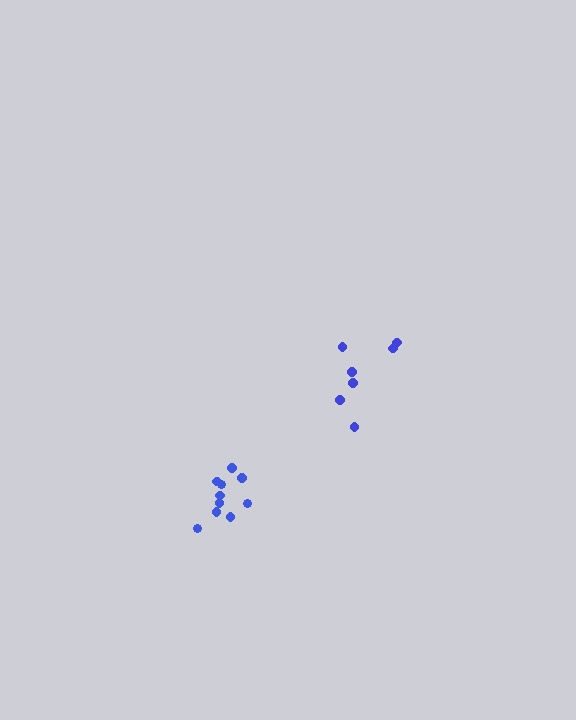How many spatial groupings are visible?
There are 2 spatial groupings.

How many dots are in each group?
Group 1: 10 dots, Group 2: 7 dots (17 total).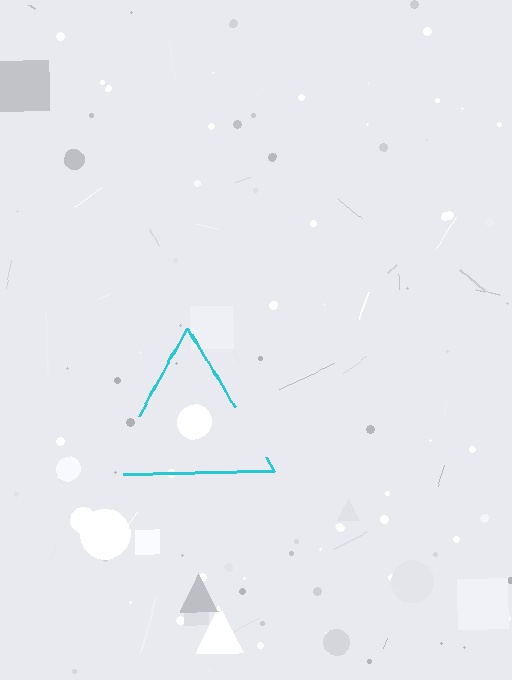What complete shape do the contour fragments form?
The contour fragments form a triangle.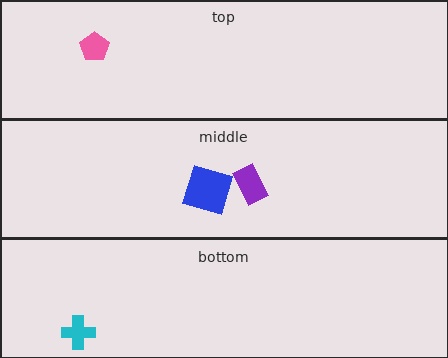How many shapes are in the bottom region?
1.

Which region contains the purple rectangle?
The middle region.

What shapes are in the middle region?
The purple rectangle, the blue square.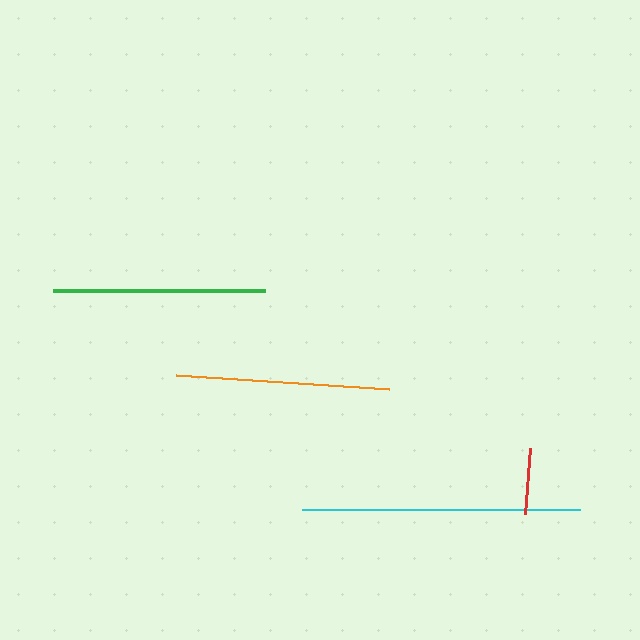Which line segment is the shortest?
The red line is the shortest at approximately 66 pixels.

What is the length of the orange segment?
The orange segment is approximately 214 pixels long.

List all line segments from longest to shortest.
From longest to shortest: cyan, orange, green, red.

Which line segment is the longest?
The cyan line is the longest at approximately 278 pixels.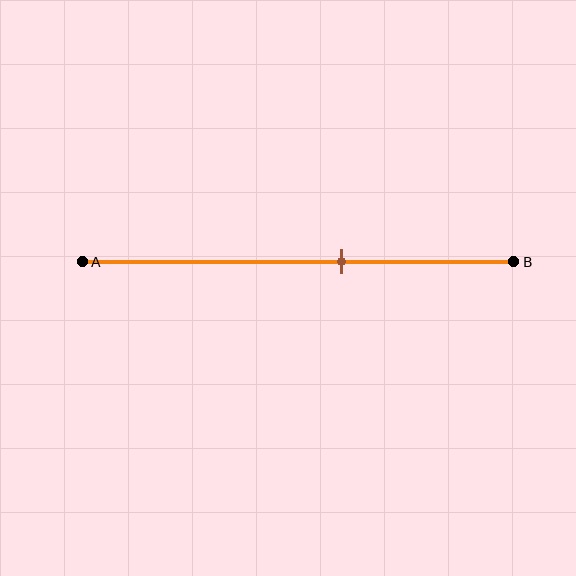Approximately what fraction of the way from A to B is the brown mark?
The brown mark is approximately 60% of the way from A to B.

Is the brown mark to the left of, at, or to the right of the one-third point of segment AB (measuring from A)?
The brown mark is to the right of the one-third point of segment AB.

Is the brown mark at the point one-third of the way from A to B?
No, the mark is at about 60% from A, not at the 33% one-third point.